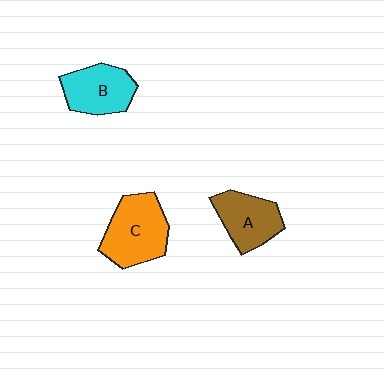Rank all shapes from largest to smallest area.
From largest to smallest: C (orange), B (cyan), A (brown).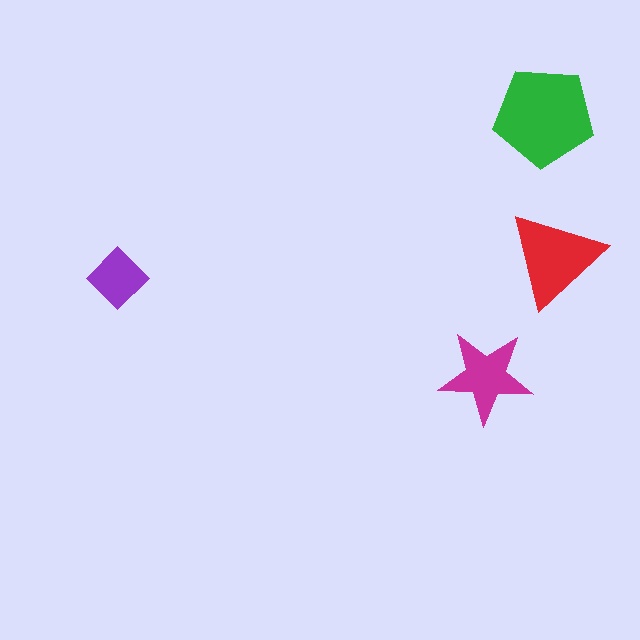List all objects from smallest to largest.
The purple diamond, the magenta star, the red triangle, the green pentagon.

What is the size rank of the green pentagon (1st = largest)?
1st.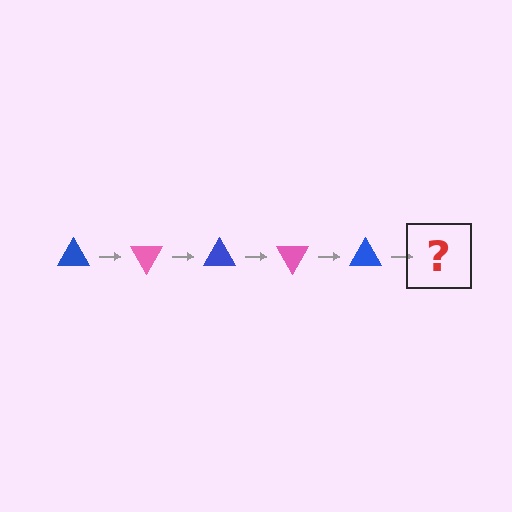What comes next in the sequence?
The next element should be a pink triangle, rotated 300 degrees from the start.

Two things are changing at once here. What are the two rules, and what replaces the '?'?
The two rules are that it rotates 60 degrees each step and the color cycles through blue and pink. The '?' should be a pink triangle, rotated 300 degrees from the start.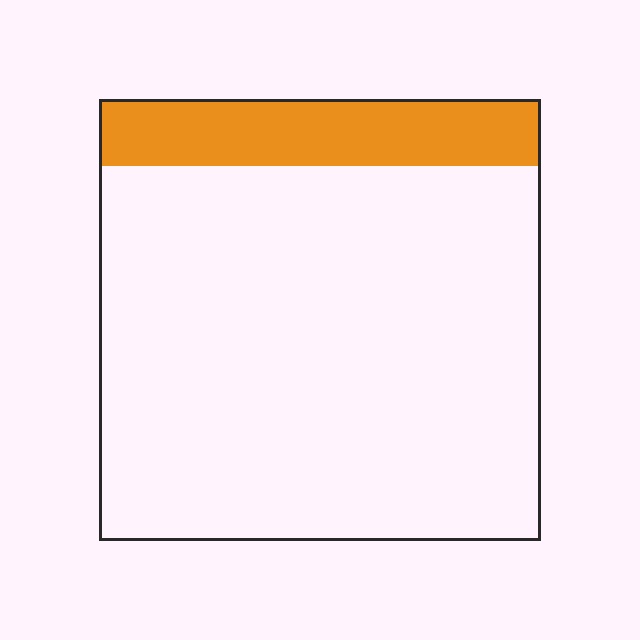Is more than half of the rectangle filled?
No.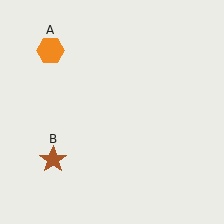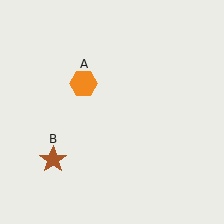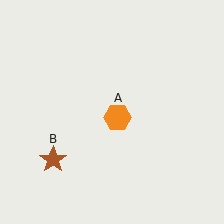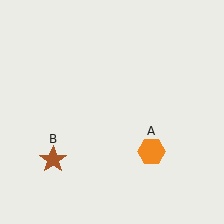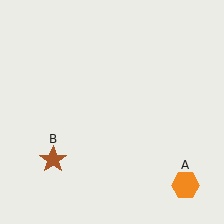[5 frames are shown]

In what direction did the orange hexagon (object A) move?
The orange hexagon (object A) moved down and to the right.